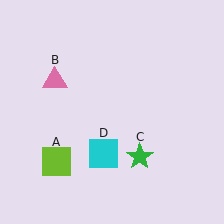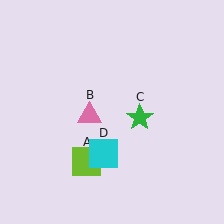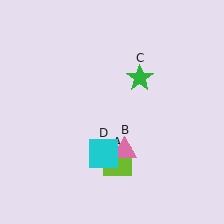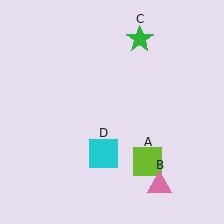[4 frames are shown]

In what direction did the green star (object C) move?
The green star (object C) moved up.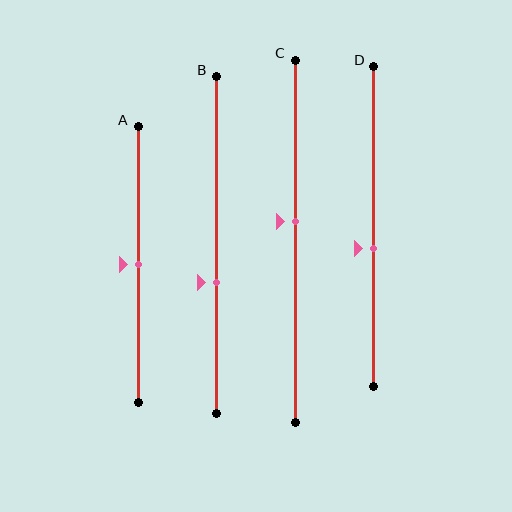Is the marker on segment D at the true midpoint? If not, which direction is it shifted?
No, the marker on segment D is shifted downward by about 7% of the segment length.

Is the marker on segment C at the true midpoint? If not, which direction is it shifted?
No, the marker on segment C is shifted upward by about 5% of the segment length.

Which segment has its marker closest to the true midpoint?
Segment A has its marker closest to the true midpoint.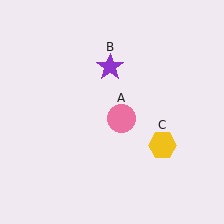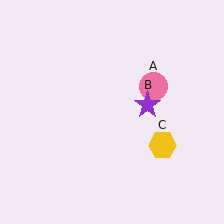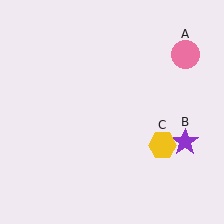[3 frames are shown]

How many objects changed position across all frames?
2 objects changed position: pink circle (object A), purple star (object B).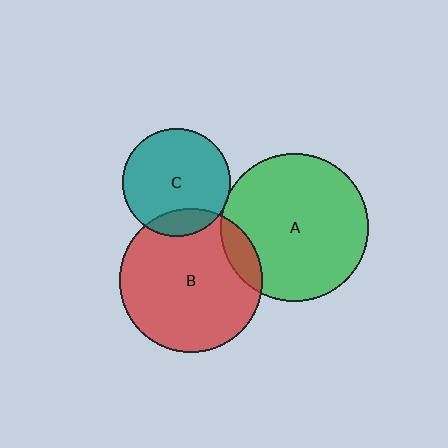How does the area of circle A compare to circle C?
Approximately 1.9 times.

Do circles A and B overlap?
Yes.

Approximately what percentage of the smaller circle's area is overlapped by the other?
Approximately 10%.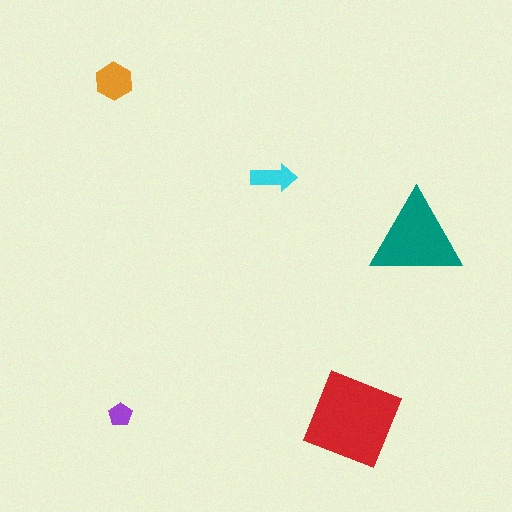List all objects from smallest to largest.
The purple pentagon, the cyan arrow, the orange hexagon, the teal triangle, the red square.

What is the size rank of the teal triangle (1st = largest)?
2nd.